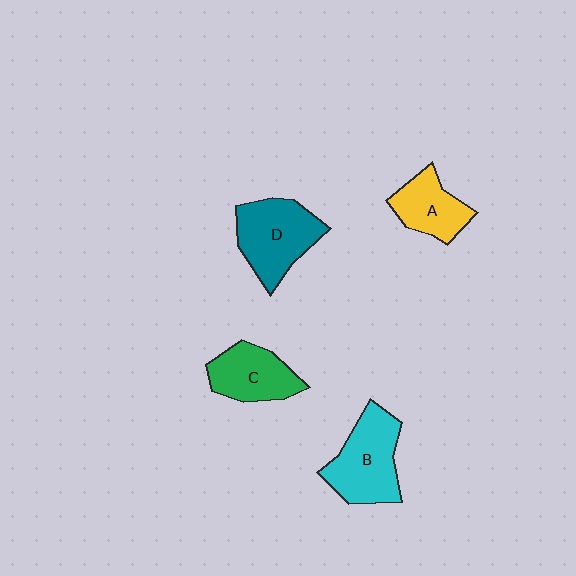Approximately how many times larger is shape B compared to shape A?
Approximately 1.5 times.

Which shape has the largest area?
Shape B (cyan).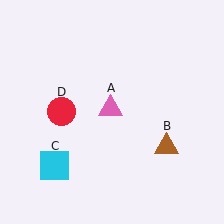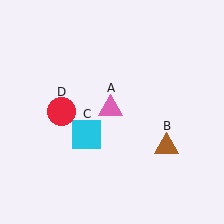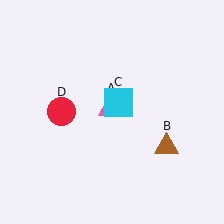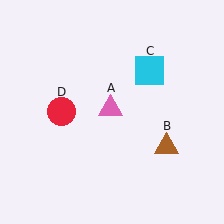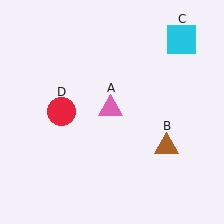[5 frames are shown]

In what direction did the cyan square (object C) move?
The cyan square (object C) moved up and to the right.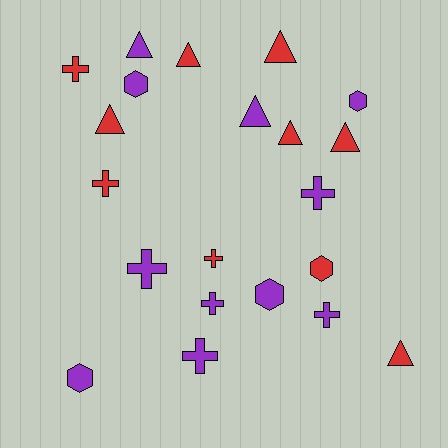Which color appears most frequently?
Purple, with 11 objects.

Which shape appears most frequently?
Cross, with 8 objects.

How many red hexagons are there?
There is 1 red hexagon.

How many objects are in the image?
There are 21 objects.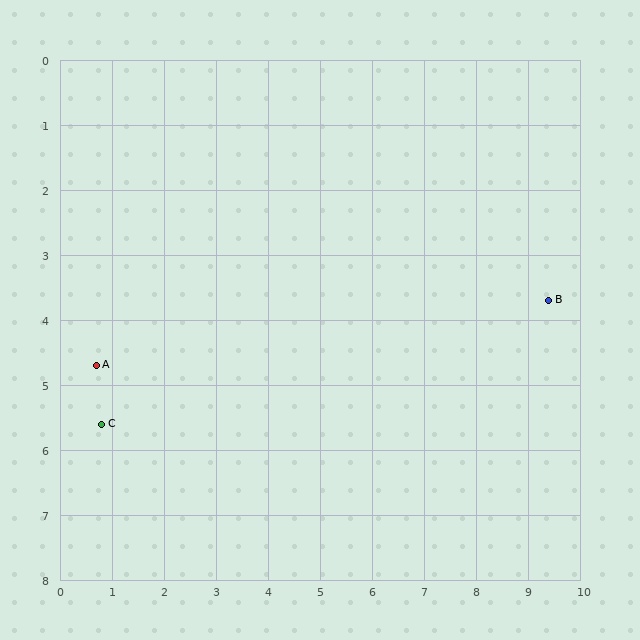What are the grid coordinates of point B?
Point B is at approximately (9.4, 3.7).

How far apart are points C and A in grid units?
Points C and A are about 0.9 grid units apart.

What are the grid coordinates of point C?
Point C is at approximately (0.8, 5.6).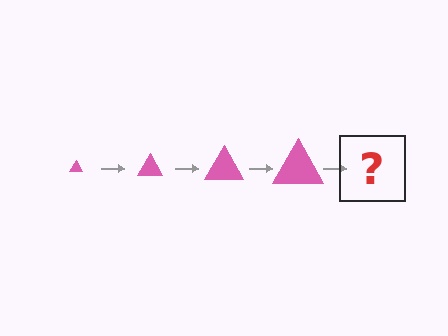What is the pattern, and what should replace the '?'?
The pattern is that the triangle gets progressively larger each step. The '?' should be a pink triangle, larger than the previous one.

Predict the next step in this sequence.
The next step is a pink triangle, larger than the previous one.